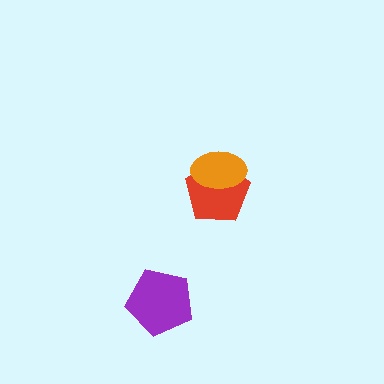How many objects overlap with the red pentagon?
1 object overlaps with the red pentagon.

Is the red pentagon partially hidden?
Yes, it is partially covered by another shape.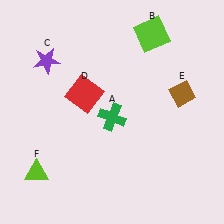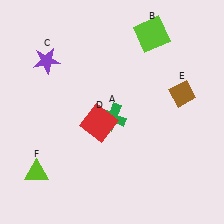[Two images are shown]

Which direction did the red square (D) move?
The red square (D) moved down.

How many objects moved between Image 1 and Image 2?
1 object moved between the two images.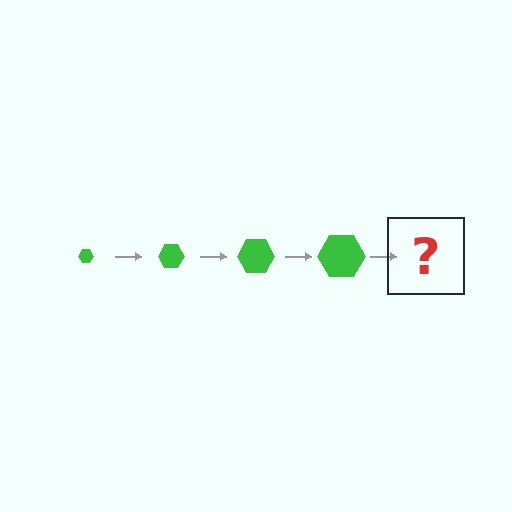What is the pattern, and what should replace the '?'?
The pattern is that the hexagon gets progressively larger each step. The '?' should be a green hexagon, larger than the previous one.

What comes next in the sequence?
The next element should be a green hexagon, larger than the previous one.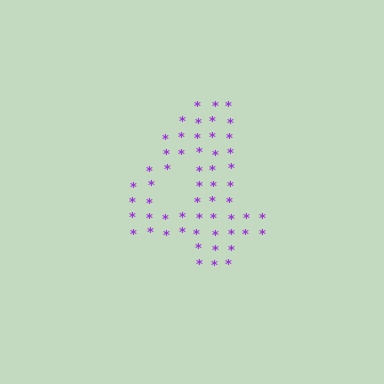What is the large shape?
The large shape is the digit 4.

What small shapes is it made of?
It is made of small asterisks.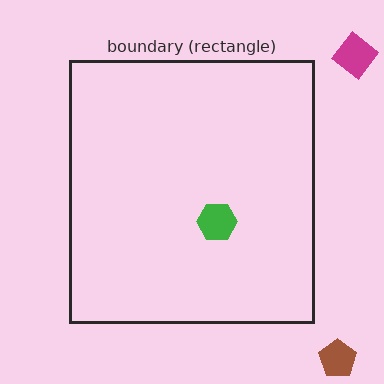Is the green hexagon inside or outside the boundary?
Inside.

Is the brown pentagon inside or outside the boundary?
Outside.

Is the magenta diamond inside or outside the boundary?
Outside.